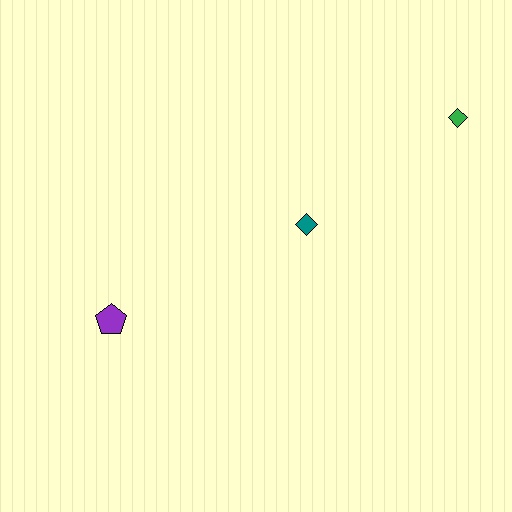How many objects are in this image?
There are 3 objects.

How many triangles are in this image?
There are no triangles.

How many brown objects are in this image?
There are no brown objects.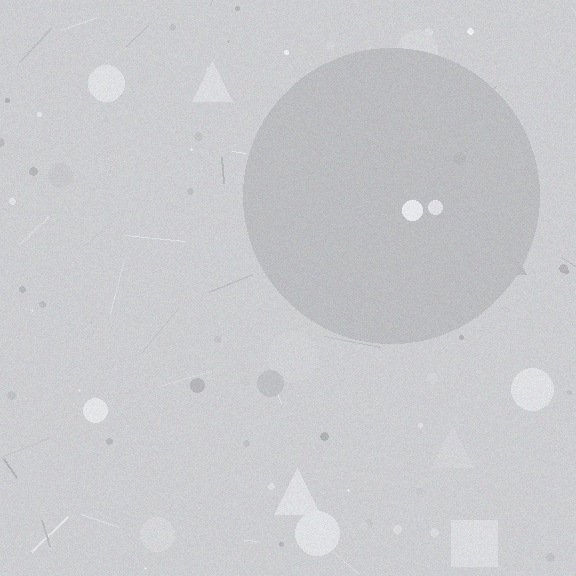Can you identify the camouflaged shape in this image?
The camouflaged shape is a circle.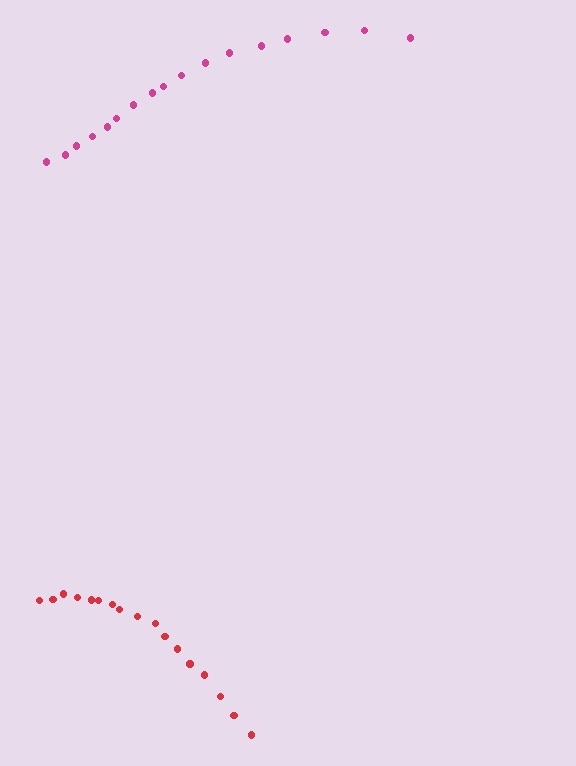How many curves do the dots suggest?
There are 2 distinct paths.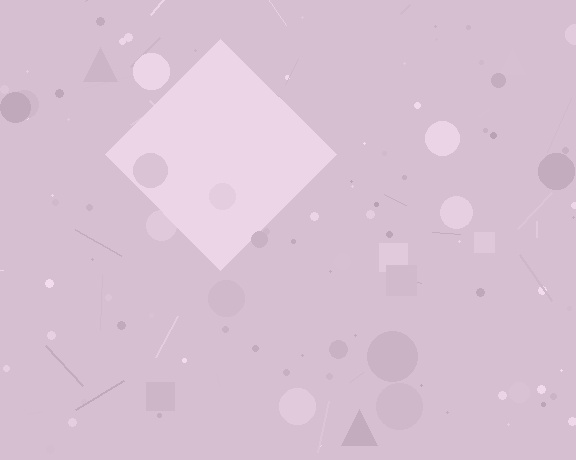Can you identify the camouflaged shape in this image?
The camouflaged shape is a diamond.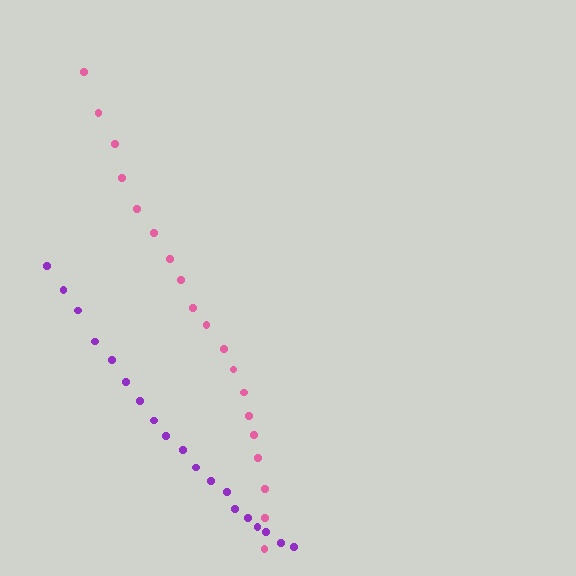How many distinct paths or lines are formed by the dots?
There are 2 distinct paths.